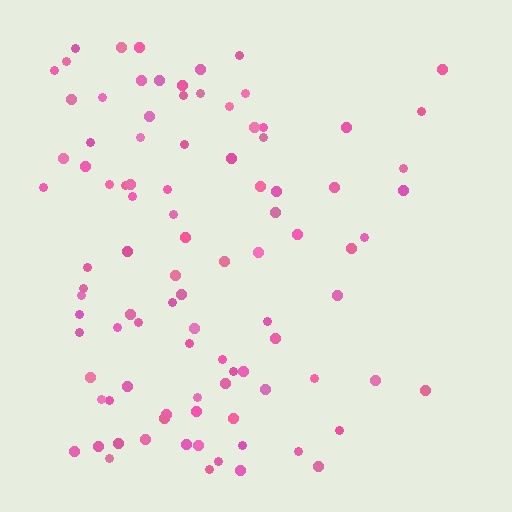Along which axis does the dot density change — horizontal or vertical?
Horizontal.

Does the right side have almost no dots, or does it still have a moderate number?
Still a moderate number, just noticeably fewer than the left.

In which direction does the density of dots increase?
From right to left, with the left side densest.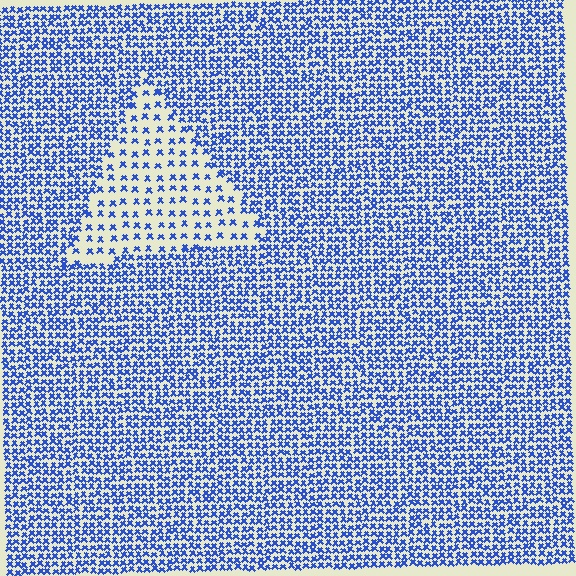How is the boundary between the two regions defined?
The boundary is defined by a change in element density (approximately 2.5x ratio). All elements are the same color, size, and shape.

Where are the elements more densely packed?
The elements are more densely packed outside the triangle boundary.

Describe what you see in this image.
The image contains small blue elements arranged at two different densities. A triangle-shaped region is visible where the elements are less densely packed than the surrounding area.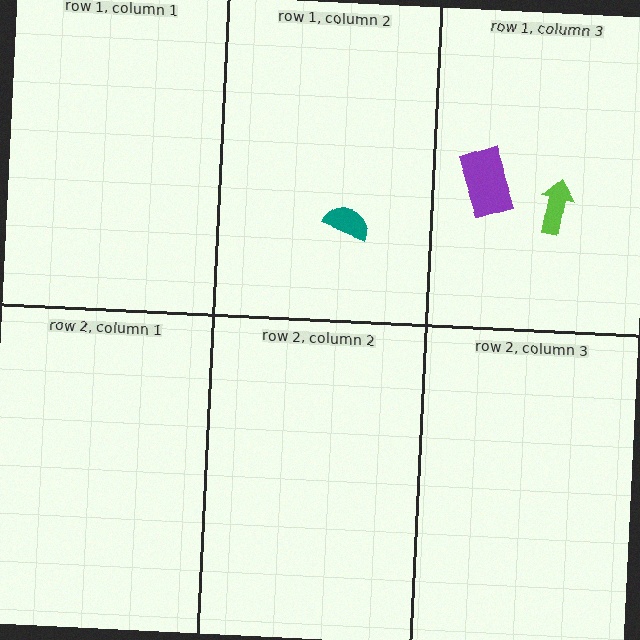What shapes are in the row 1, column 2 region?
The teal semicircle.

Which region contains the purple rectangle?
The row 1, column 3 region.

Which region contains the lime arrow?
The row 1, column 3 region.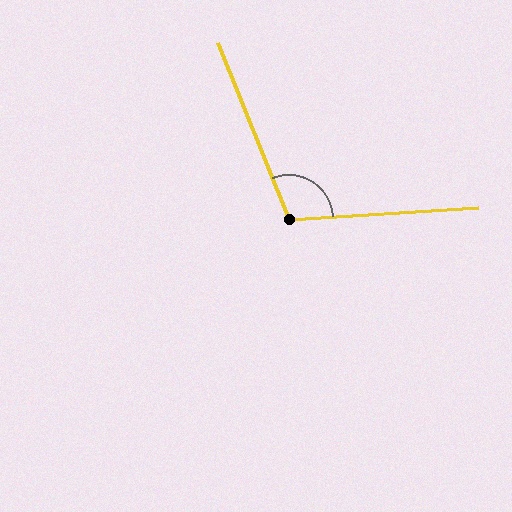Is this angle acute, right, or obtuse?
It is obtuse.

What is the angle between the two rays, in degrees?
Approximately 108 degrees.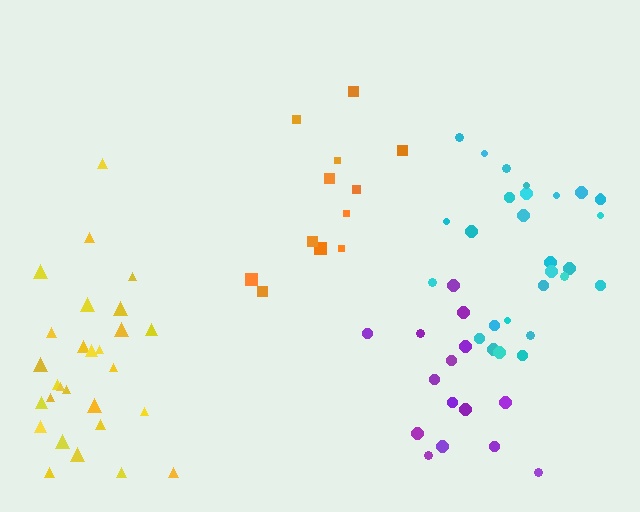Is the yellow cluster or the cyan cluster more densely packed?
Cyan.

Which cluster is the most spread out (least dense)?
Purple.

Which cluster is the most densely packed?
Cyan.